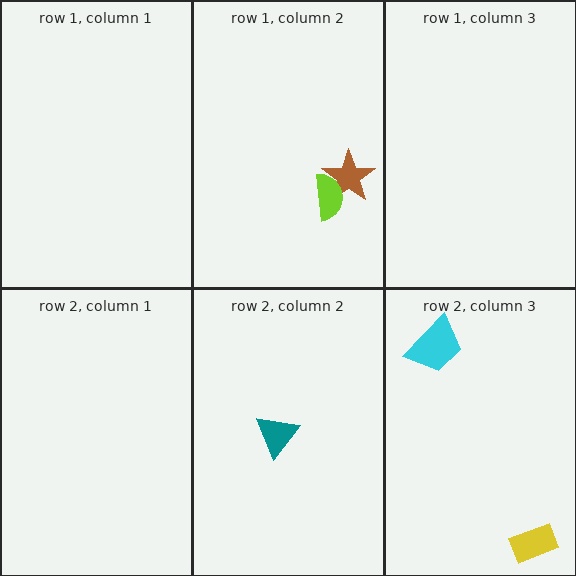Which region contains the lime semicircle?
The row 1, column 2 region.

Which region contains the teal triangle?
The row 2, column 2 region.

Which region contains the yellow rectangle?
The row 2, column 3 region.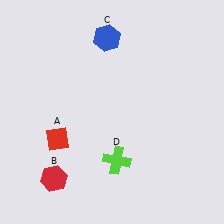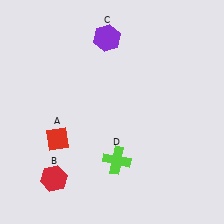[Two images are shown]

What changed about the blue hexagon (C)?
In Image 1, C is blue. In Image 2, it changed to purple.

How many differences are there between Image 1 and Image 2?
There is 1 difference between the two images.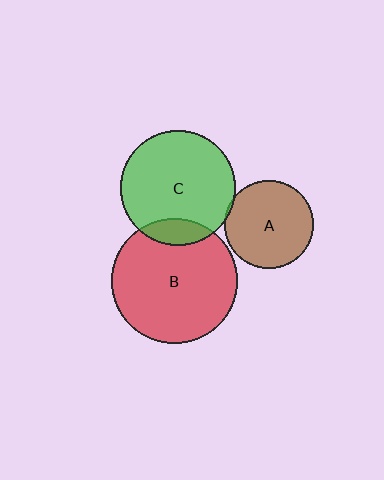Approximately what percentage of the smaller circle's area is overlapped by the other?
Approximately 5%.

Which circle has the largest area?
Circle B (red).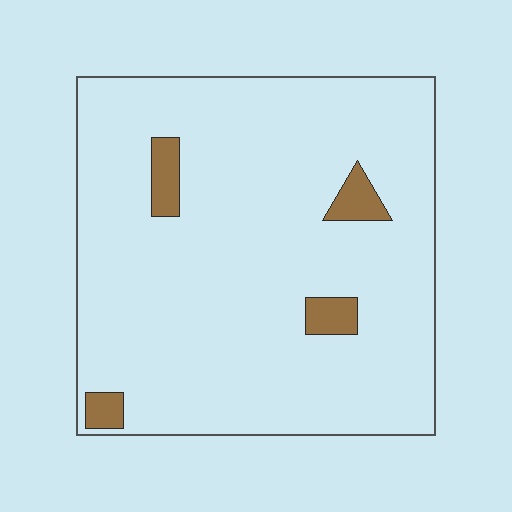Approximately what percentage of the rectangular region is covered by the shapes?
Approximately 5%.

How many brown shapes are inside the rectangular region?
4.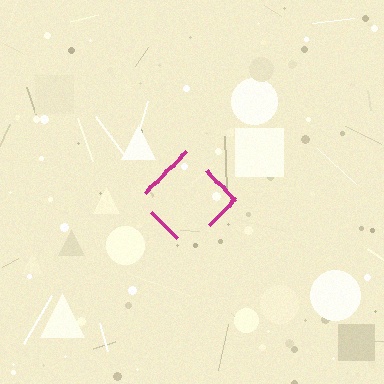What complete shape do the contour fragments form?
The contour fragments form a diamond.